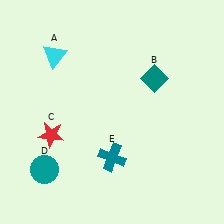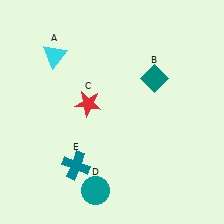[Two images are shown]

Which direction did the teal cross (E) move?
The teal cross (E) moved left.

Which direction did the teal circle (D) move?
The teal circle (D) moved right.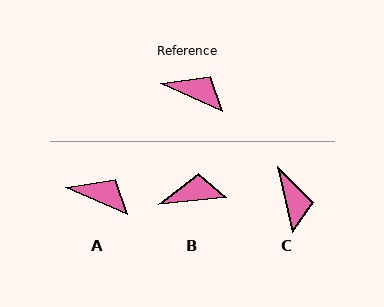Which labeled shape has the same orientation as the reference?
A.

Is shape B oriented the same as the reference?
No, it is off by about 30 degrees.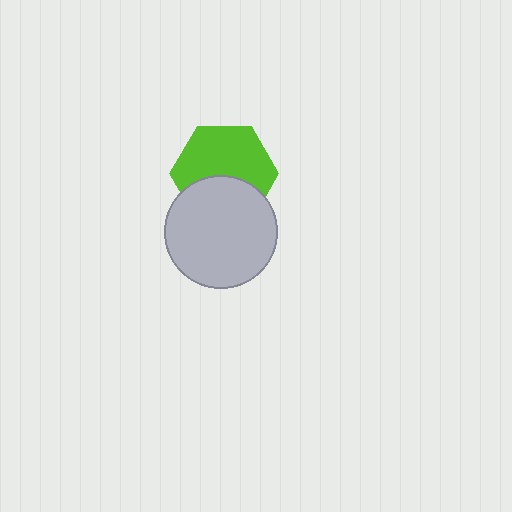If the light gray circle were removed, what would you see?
You would see the complete lime hexagon.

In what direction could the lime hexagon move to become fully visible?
The lime hexagon could move up. That would shift it out from behind the light gray circle entirely.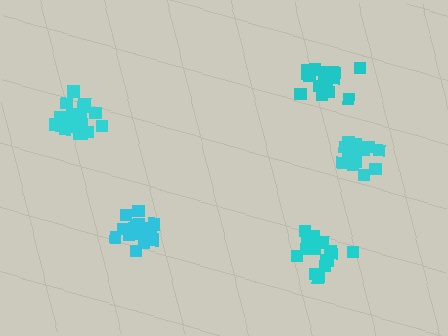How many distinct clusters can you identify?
There are 5 distinct clusters.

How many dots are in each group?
Group 1: 20 dots, Group 2: 15 dots, Group 3: 17 dots, Group 4: 18 dots, Group 5: 21 dots (91 total).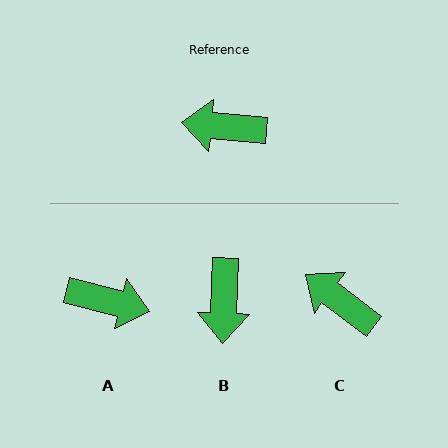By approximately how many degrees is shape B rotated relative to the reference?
Approximately 93 degrees counter-clockwise.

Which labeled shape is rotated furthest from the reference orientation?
A, about 171 degrees away.